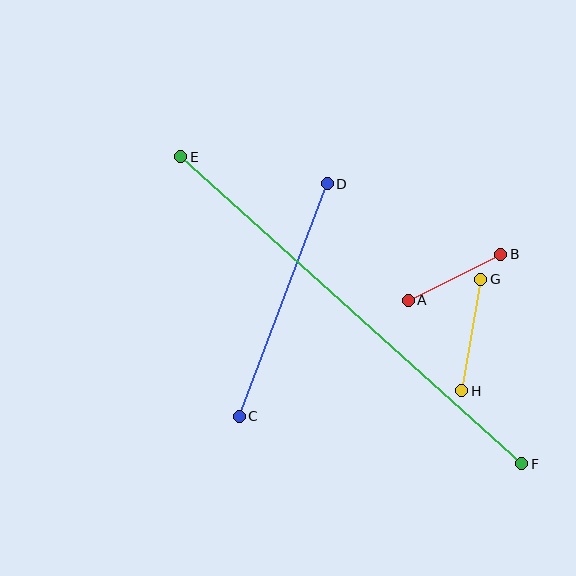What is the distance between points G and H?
The distance is approximately 113 pixels.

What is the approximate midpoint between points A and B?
The midpoint is at approximately (455, 277) pixels.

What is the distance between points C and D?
The distance is approximately 249 pixels.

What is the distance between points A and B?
The distance is approximately 103 pixels.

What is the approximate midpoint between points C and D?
The midpoint is at approximately (283, 300) pixels.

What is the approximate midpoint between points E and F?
The midpoint is at approximately (351, 310) pixels.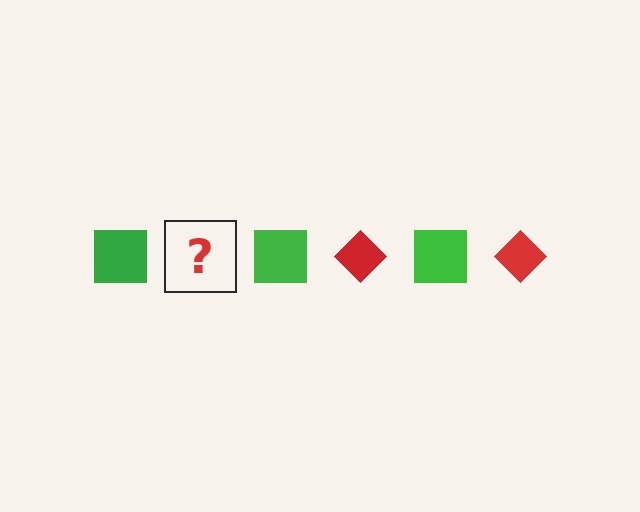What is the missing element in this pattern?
The missing element is a red diamond.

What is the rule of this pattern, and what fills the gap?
The rule is that the pattern alternates between green square and red diamond. The gap should be filled with a red diamond.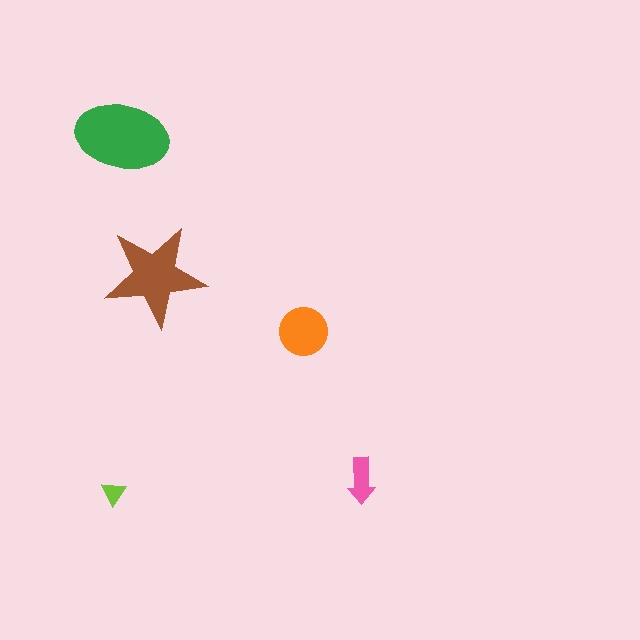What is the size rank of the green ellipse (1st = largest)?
1st.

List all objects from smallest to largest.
The lime triangle, the pink arrow, the orange circle, the brown star, the green ellipse.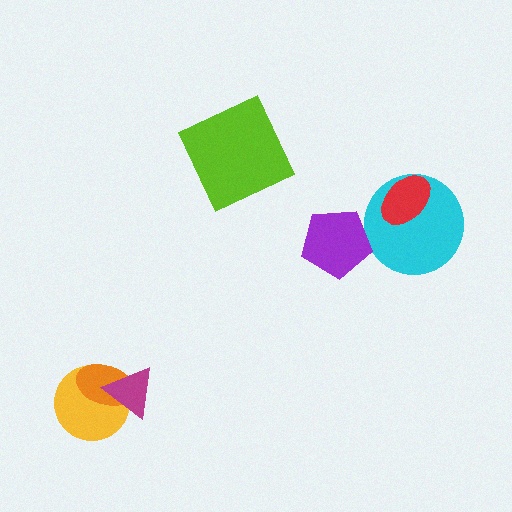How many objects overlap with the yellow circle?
2 objects overlap with the yellow circle.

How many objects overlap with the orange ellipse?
2 objects overlap with the orange ellipse.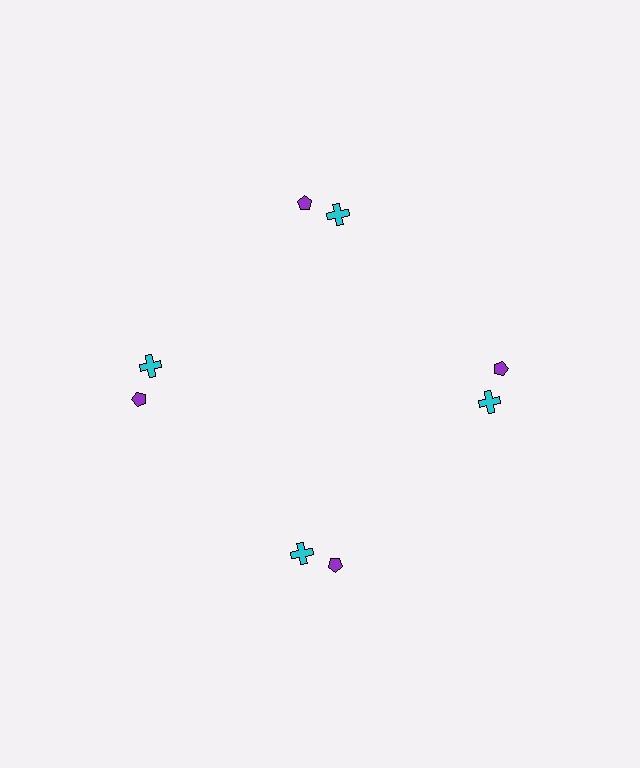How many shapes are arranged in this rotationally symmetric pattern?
There are 8 shapes, arranged in 4 groups of 2.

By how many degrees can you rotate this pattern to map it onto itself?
The pattern maps onto itself every 90 degrees of rotation.